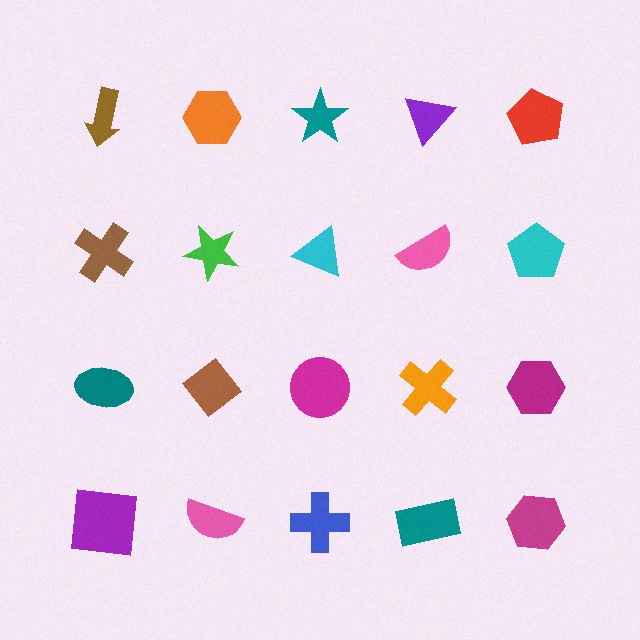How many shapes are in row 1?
5 shapes.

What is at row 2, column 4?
A pink semicircle.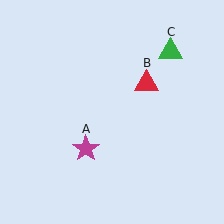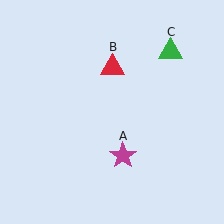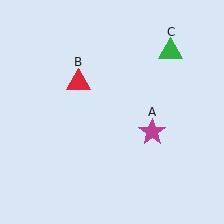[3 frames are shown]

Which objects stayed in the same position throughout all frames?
Green triangle (object C) remained stationary.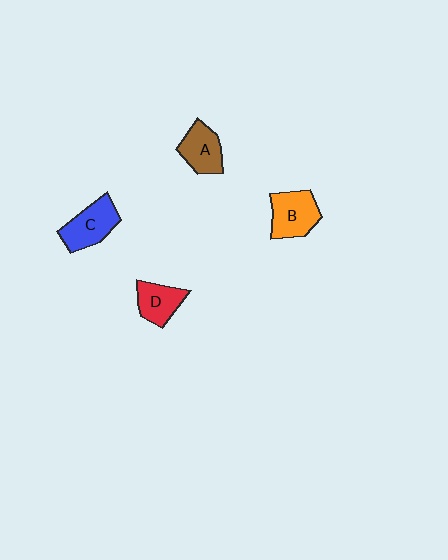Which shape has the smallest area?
Shape D (red).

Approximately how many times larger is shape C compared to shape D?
Approximately 1.3 times.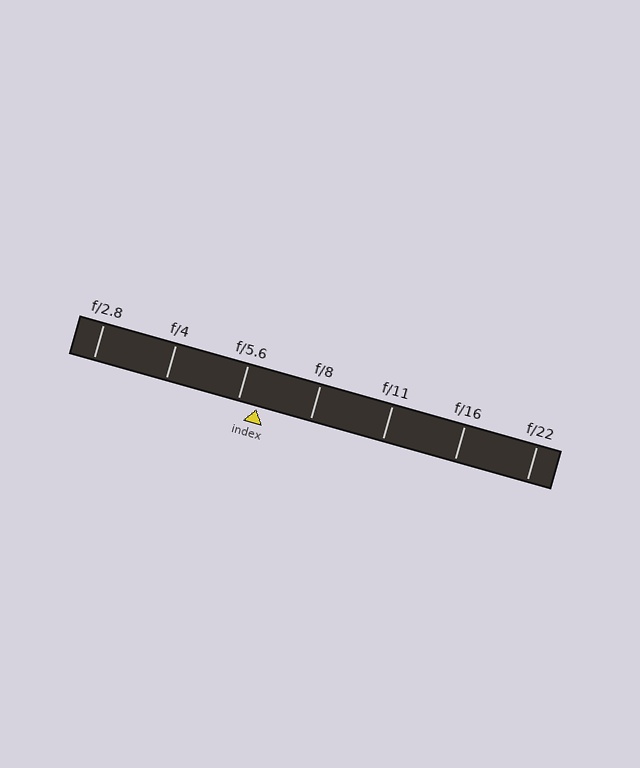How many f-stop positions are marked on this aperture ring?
There are 7 f-stop positions marked.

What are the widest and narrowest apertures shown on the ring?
The widest aperture shown is f/2.8 and the narrowest is f/22.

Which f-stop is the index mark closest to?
The index mark is closest to f/5.6.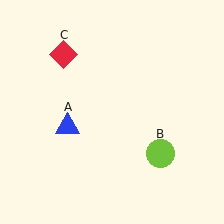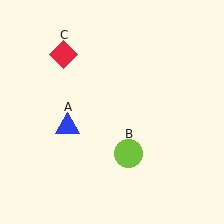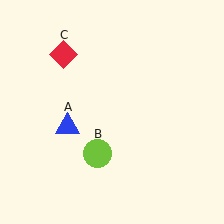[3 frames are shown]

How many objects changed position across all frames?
1 object changed position: lime circle (object B).